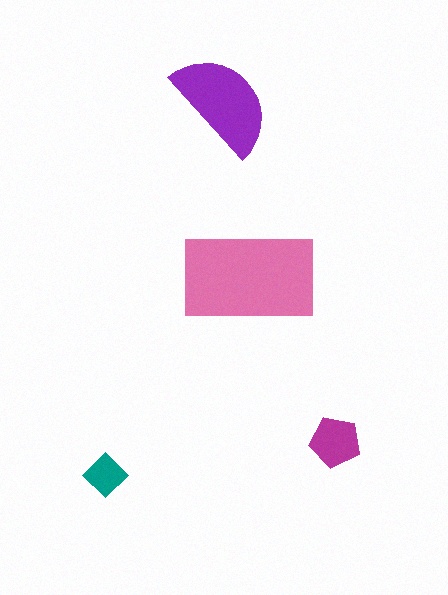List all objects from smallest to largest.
The teal diamond, the magenta pentagon, the purple semicircle, the pink rectangle.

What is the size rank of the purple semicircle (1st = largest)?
2nd.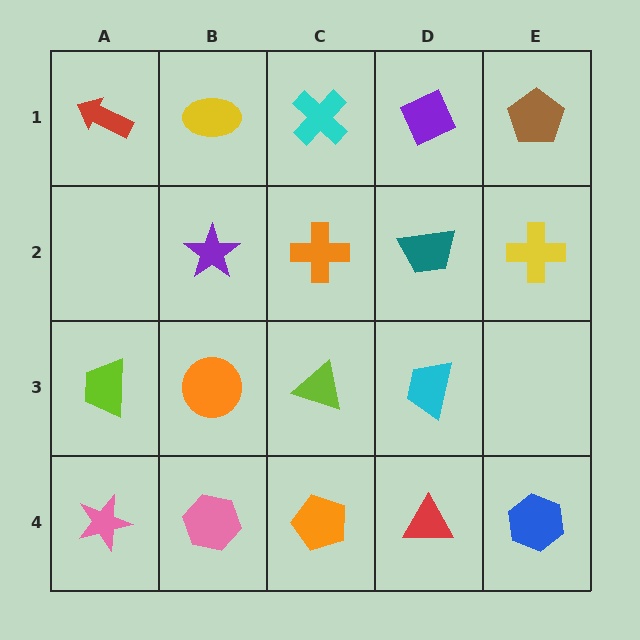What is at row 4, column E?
A blue hexagon.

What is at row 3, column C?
A lime triangle.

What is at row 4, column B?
A pink hexagon.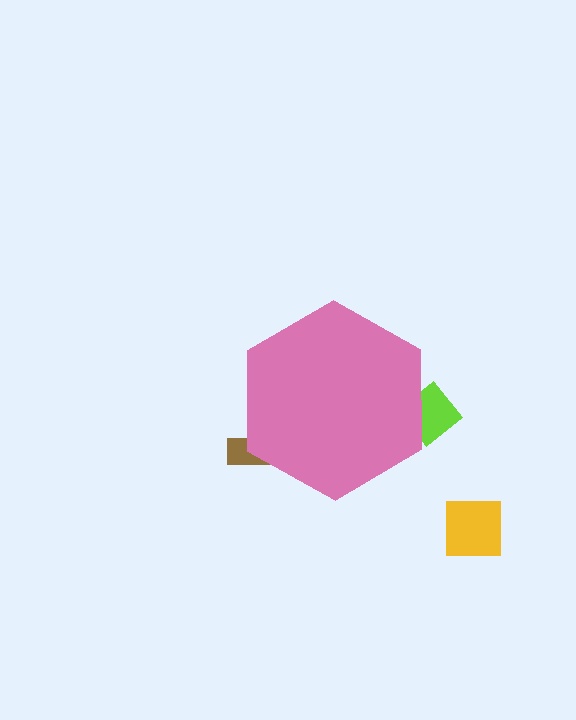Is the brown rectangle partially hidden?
Yes, the brown rectangle is partially hidden behind the pink hexagon.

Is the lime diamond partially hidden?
Yes, the lime diamond is partially hidden behind the pink hexagon.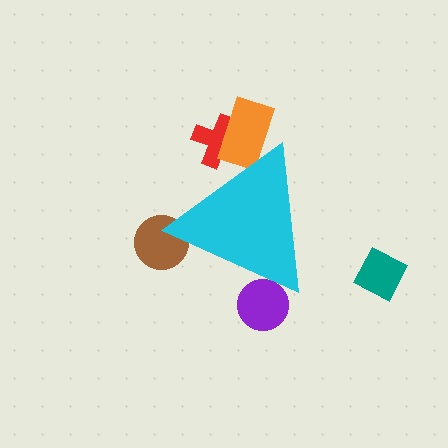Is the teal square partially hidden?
No, the teal square is fully visible.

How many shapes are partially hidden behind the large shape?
4 shapes are partially hidden.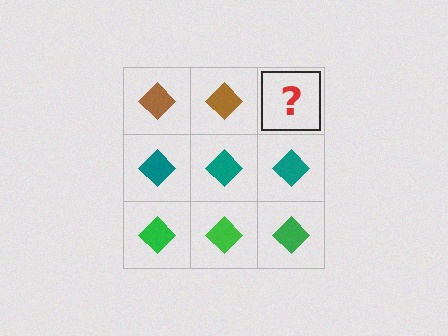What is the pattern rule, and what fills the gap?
The rule is that each row has a consistent color. The gap should be filled with a brown diamond.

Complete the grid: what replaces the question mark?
The question mark should be replaced with a brown diamond.